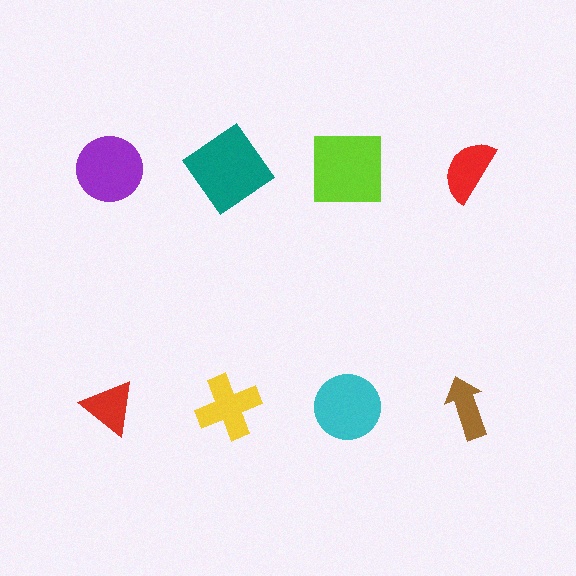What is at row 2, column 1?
A red triangle.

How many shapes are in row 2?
4 shapes.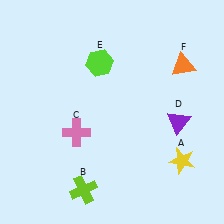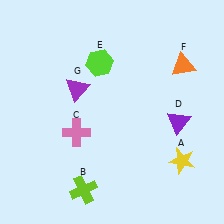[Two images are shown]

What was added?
A purple triangle (G) was added in Image 2.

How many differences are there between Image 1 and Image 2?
There is 1 difference between the two images.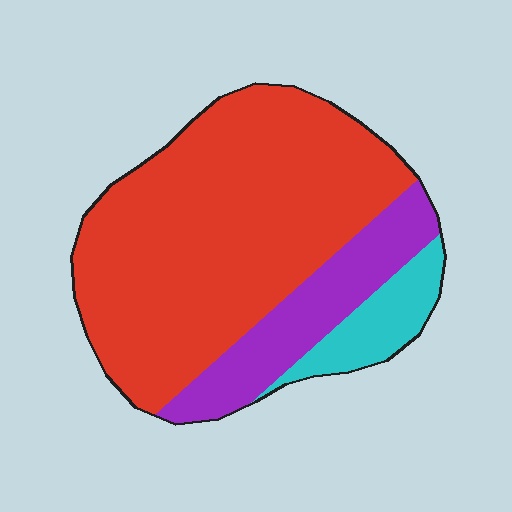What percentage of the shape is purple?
Purple covers 20% of the shape.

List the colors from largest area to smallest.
From largest to smallest: red, purple, cyan.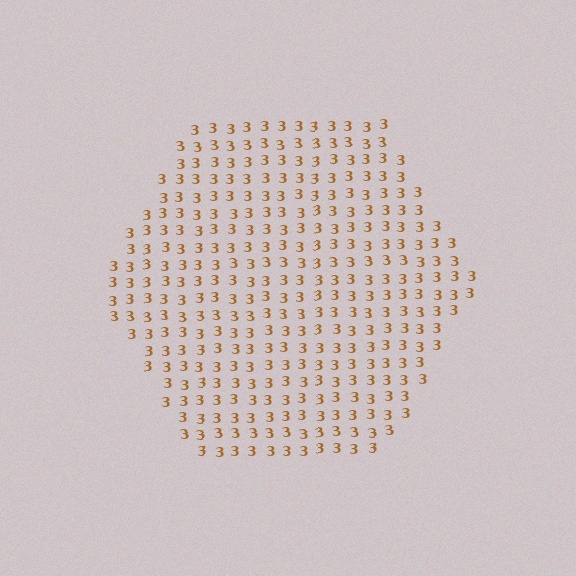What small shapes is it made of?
It is made of small digit 3's.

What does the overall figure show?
The overall figure shows a hexagon.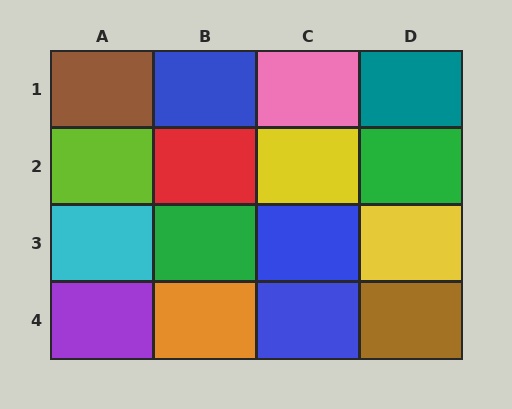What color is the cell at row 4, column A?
Purple.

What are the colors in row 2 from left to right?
Lime, red, yellow, green.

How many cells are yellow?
2 cells are yellow.